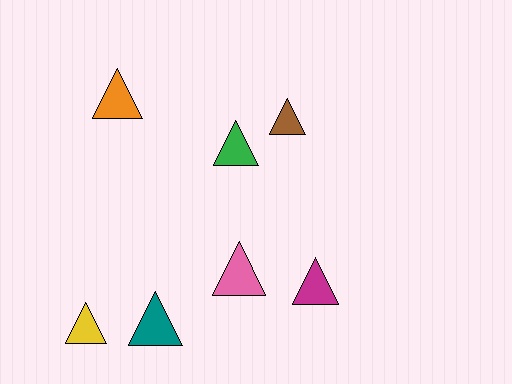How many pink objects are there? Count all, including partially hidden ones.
There is 1 pink object.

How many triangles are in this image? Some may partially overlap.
There are 7 triangles.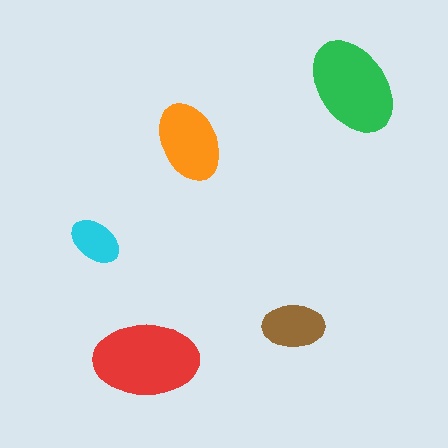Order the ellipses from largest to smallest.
the red one, the green one, the orange one, the brown one, the cyan one.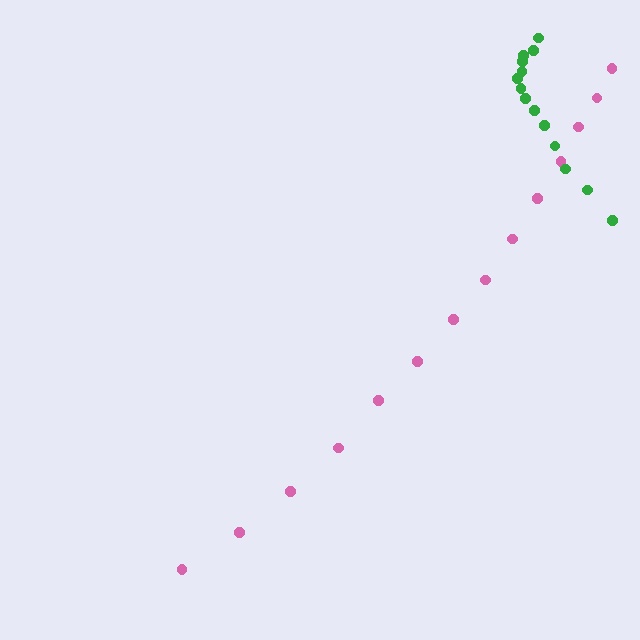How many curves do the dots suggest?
There are 2 distinct paths.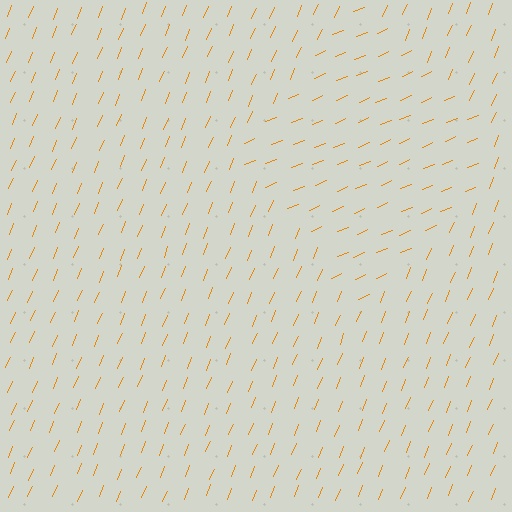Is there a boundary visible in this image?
Yes, there is a texture boundary formed by a change in line orientation.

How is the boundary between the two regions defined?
The boundary is defined purely by a change in line orientation (approximately 45 degrees difference). All lines are the same color and thickness.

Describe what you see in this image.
The image is filled with small orange line segments. A diamond region in the image has lines oriented differently from the surrounding lines, creating a visible texture boundary.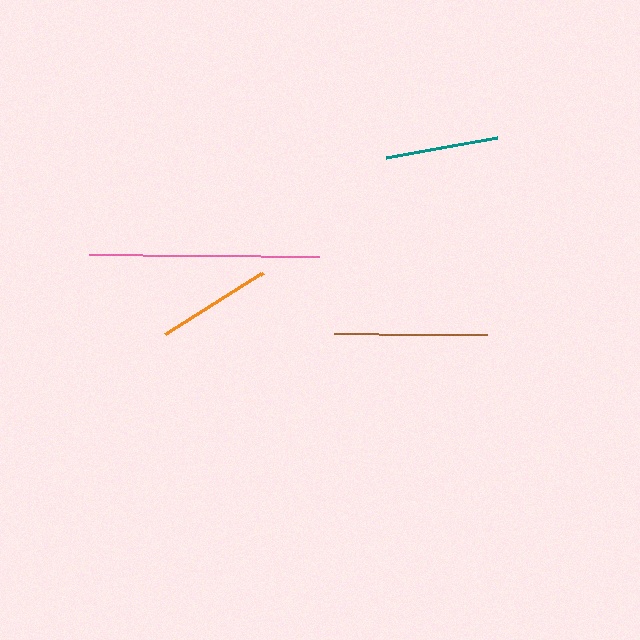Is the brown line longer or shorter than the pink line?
The pink line is longer than the brown line.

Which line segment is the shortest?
The teal line is the shortest at approximately 112 pixels.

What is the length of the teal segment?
The teal segment is approximately 112 pixels long.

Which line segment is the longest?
The pink line is the longest at approximately 230 pixels.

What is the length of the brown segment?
The brown segment is approximately 153 pixels long.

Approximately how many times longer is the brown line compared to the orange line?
The brown line is approximately 1.3 times the length of the orange line.